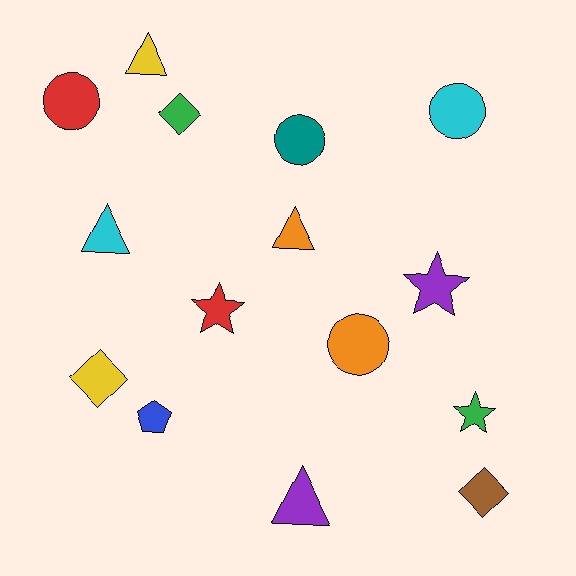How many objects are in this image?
There are 15 objects.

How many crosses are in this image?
There are no crosses.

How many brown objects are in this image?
There is 1 brown object.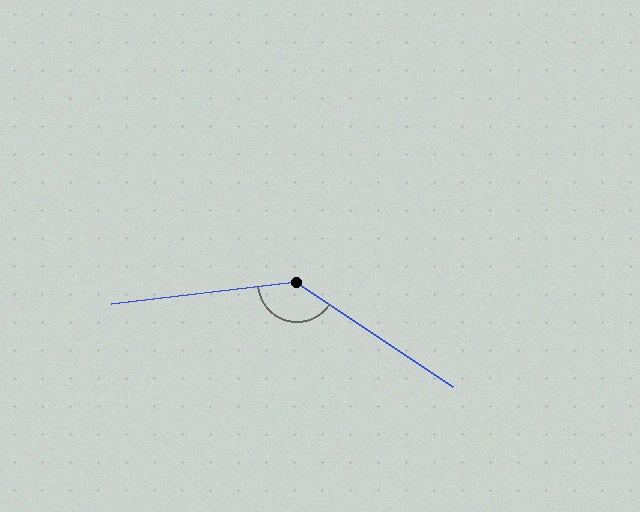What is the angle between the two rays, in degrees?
Approximately 140 degrees.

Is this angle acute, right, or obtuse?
It is obtuse.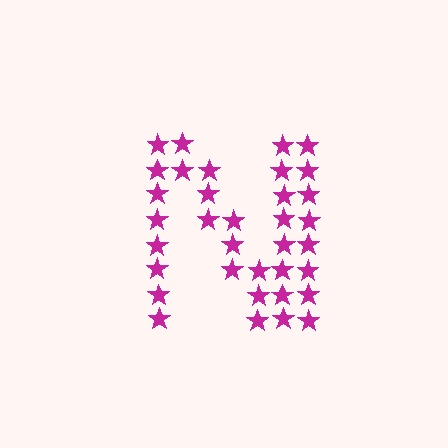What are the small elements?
The small elements are stars.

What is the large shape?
The large shape is the letter N.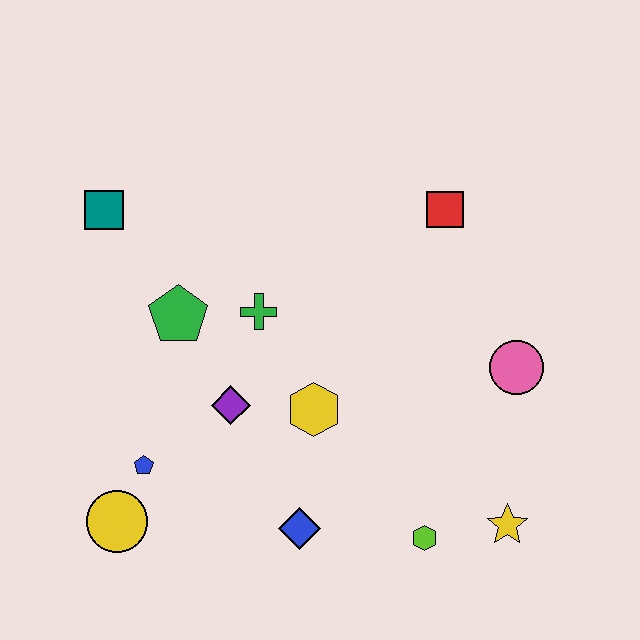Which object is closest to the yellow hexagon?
The purple diamond is closest to the yellow hexagon.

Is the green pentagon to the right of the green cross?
No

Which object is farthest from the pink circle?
The teal square is farthest from the pink circle.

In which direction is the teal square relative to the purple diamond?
The teal square is above the purple diamond.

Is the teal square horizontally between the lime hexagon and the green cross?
No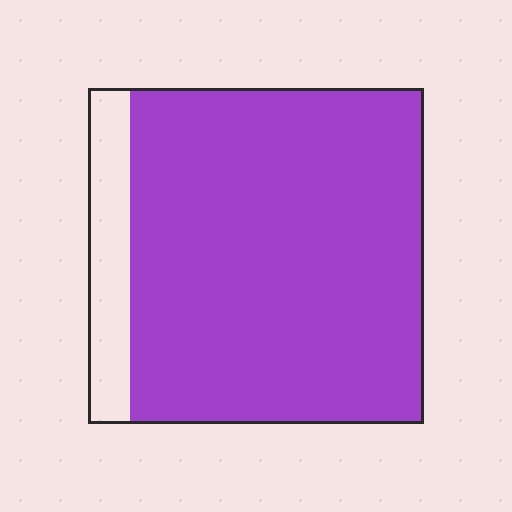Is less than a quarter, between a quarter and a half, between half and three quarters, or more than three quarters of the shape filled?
More than three quarters.